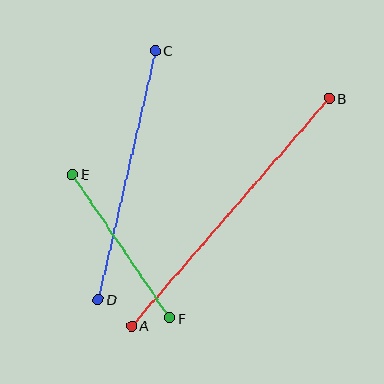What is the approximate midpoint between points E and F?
The midpoint is at approximately (121, 246) pixels.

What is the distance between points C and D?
The distance is approximately 256 pixels.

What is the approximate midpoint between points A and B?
The midpoint is at approximately (230, 212) pixels.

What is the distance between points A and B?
The distance is approximately 302 pixels.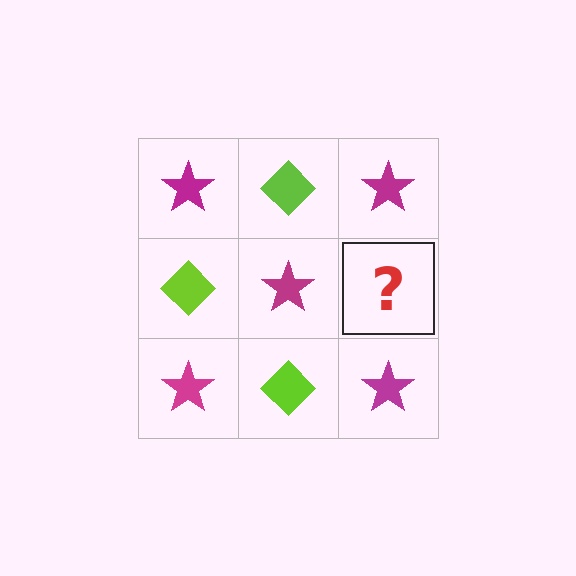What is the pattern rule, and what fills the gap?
The rule is that it alternates magenta star and lime diamond in a checkerboard pattern. The gap should be filled with a lime diamond.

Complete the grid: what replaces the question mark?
The question mark should be replaced with a lime diamond.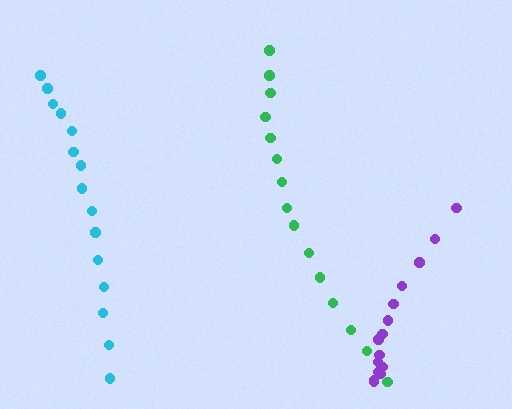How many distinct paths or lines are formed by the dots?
There are 3 distinct paths.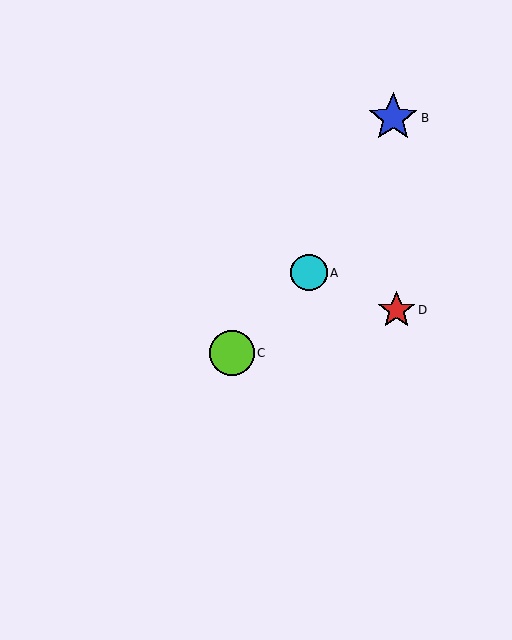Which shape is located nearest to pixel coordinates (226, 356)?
The lime circle (labeled C) at (232, 353) is nearest to that location.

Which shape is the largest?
The blue star (labeled B) is the largest.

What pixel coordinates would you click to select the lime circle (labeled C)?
Click at (232, 353) to select the lime circle C.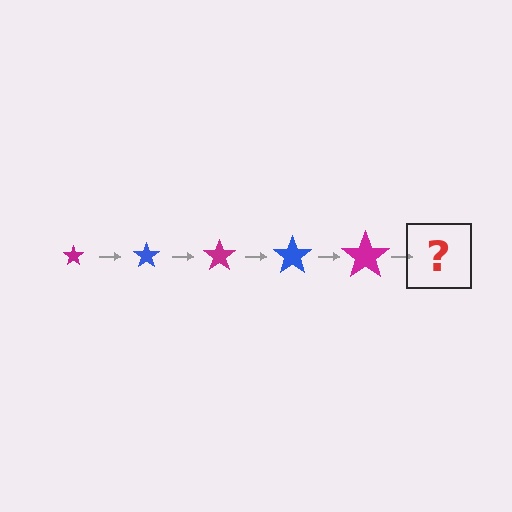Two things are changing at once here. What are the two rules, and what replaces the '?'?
The two rules are that the star grows larger each step and the color cycles through magenta and blue. The '?' should be a blue star, larger than the previous one.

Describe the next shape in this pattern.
It should be a blue star, larger than the previous one.